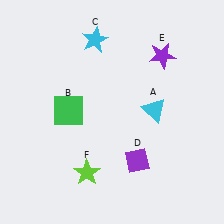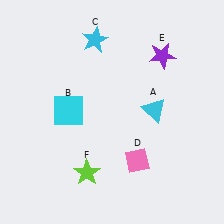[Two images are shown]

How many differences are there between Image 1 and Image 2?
There are 2 differences between the two images.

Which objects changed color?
B changed from green to cyan. D changed from purple to pink.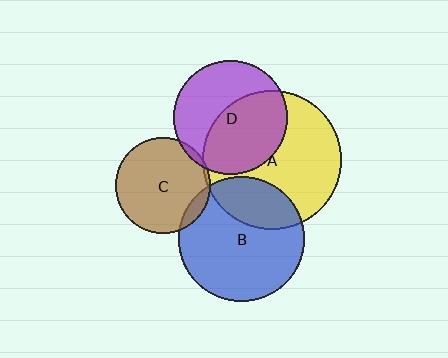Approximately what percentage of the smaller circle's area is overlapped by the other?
Approximately 50%.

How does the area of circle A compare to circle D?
Approximately 1.5 times.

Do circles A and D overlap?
Yes.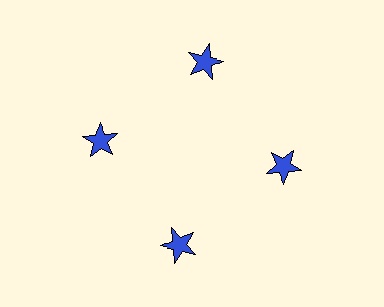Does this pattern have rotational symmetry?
Yes, this pattern has 4-fold rotational symmetry. It looks the same after rotating 90 degrees around the center.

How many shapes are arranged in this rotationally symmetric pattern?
There are 4 shapes, arranged in 4 groups of 1.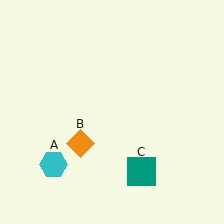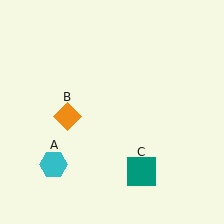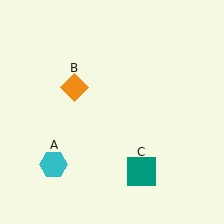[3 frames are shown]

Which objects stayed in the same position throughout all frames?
Cyan hexagon (object A) and teal square (object C) remained stationary.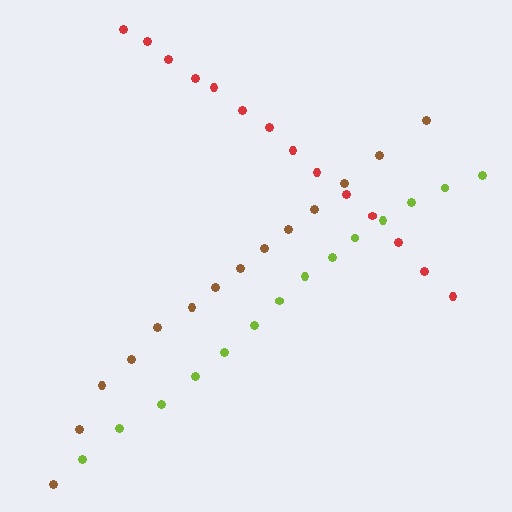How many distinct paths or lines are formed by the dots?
There are 3 distinct paths.